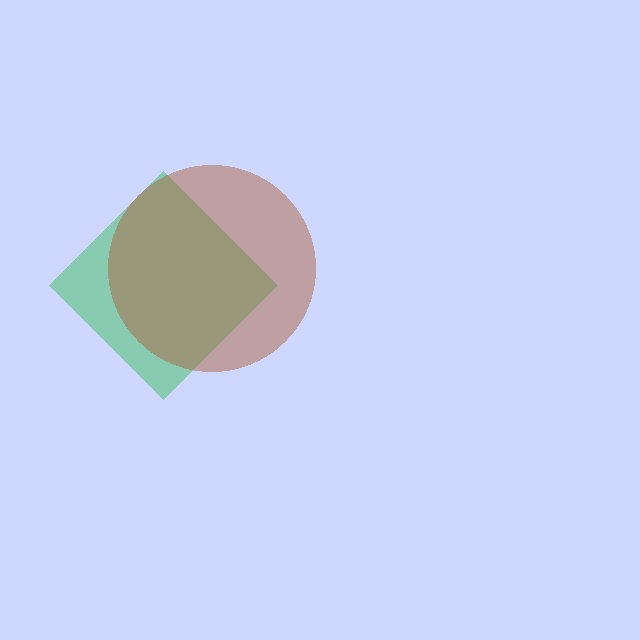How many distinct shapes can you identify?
There are 2 distinct shapes: a green diamond, a brown circle.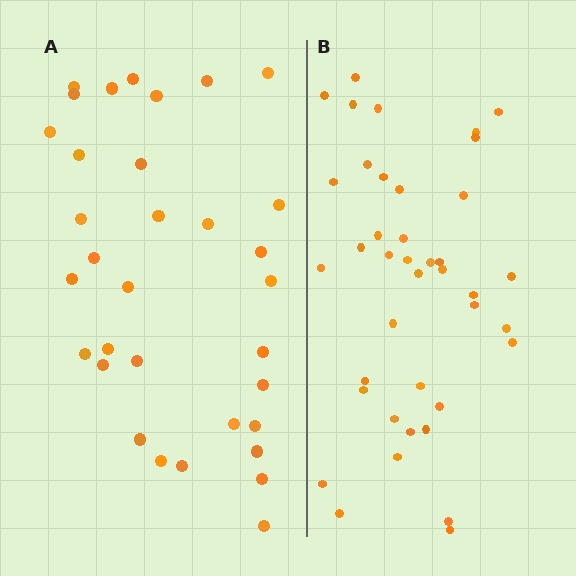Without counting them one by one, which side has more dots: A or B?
Region B (the right region) has more dots.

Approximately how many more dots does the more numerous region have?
Region B has roughly 8 or so more dots than region A.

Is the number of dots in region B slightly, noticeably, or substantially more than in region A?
Region B has only slightly more — the two regions are fairly close. The ratio is roughly 1.2 to 1.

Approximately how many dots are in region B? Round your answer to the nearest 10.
About 40 dots.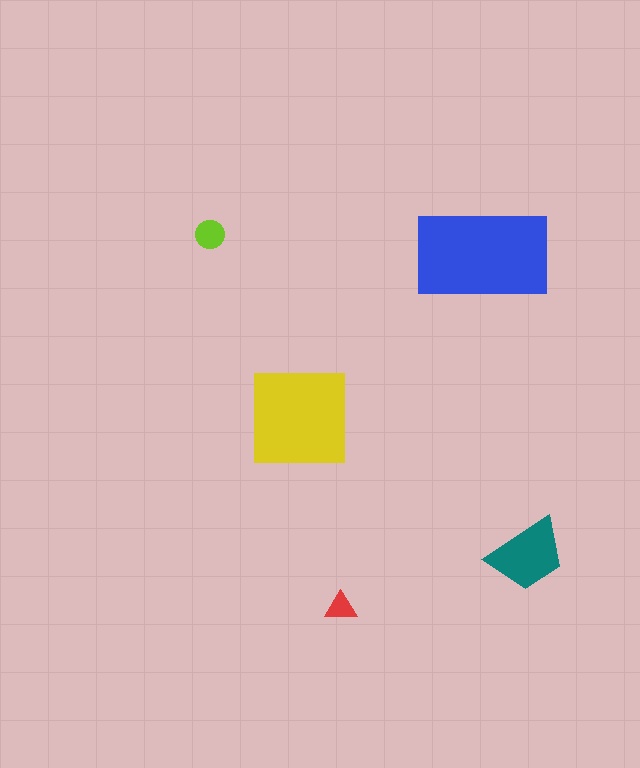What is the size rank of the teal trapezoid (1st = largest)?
3rd.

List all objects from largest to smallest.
The blue rectangle, the yellow square, the teal trapezoid, the lime circle, the red triangle.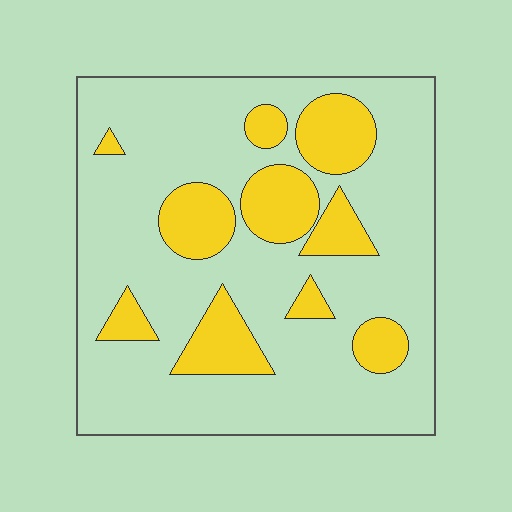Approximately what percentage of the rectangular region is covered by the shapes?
Approximately 25%.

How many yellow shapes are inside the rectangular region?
10.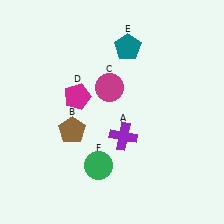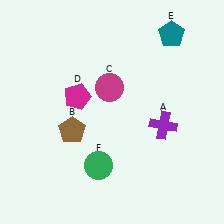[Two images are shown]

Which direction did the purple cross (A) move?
The purple cross (A) moved right.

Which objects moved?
The objects that moved are: the purple cross (A), the teal pentagon (E).